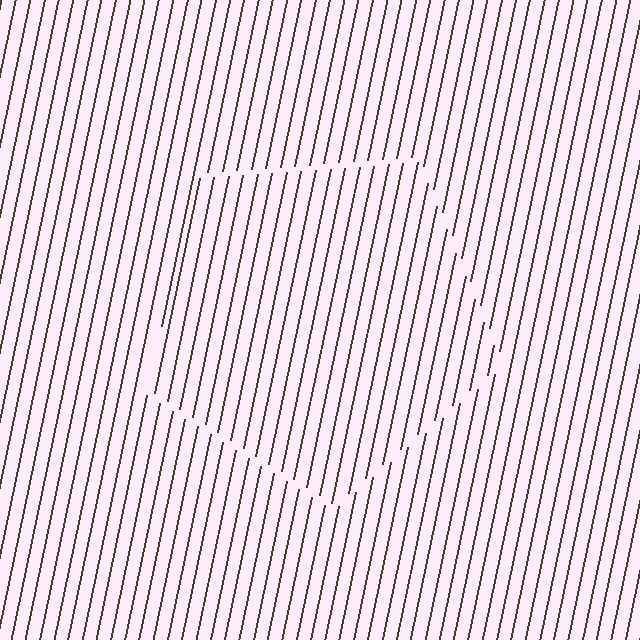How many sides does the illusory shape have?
5 sides — the line-ends trace a pentagon.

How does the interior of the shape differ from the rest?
The interior of the shape contains the same grating, shifted by half a period — the contour is defined by the phase discontinuity where line-ends from the inner and outer gratings abut.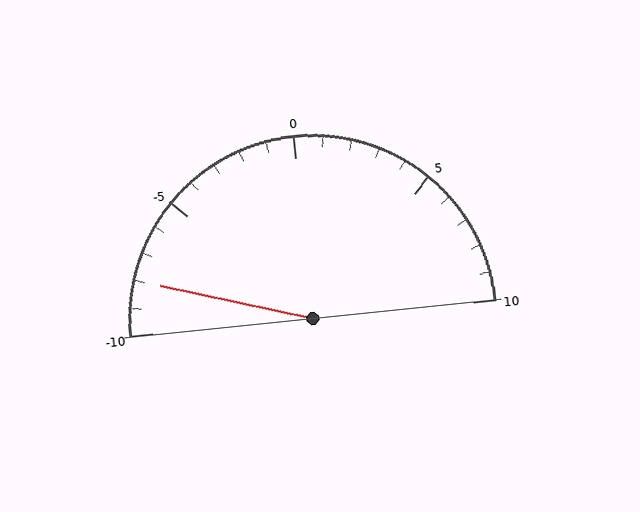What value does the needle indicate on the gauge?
The needle indicates approximately -8.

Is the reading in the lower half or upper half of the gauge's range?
The reading is in the lower half of the range (-10 to 10).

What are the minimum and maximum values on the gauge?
The gauge ranges from -10 to 10.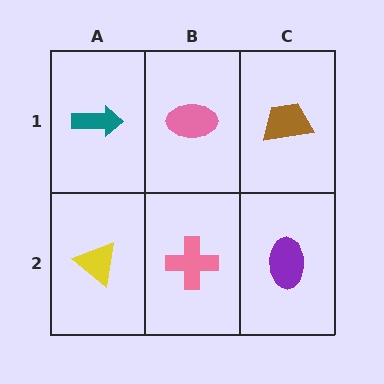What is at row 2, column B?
A pink cross.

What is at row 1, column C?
A brown trapezoid.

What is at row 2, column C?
A purple ellipse.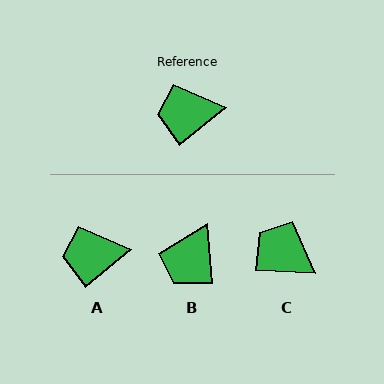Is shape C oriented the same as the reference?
No, it is off by about 43 degrees.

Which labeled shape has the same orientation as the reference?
A.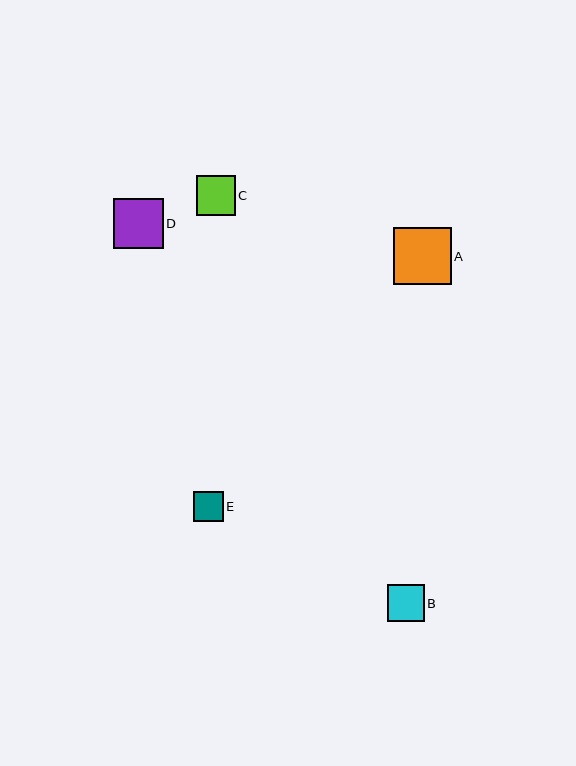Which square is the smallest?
Square E is the smallest with a size of approximately 30 pixels.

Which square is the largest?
Square A is the largest with a size of approximately 57 pixels.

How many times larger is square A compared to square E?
Square A is approximately 1.9 times the size of square E.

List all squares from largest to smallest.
From largest to smallest: A, D, C, B, E.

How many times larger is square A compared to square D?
Square A is approximately 1.1 times the size of square D.